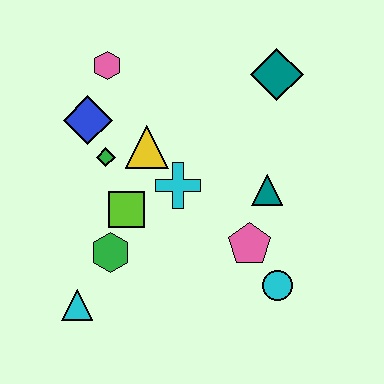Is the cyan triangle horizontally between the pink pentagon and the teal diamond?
No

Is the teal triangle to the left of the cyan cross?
No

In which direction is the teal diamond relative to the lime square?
The teal diamond is to the right of the lime square.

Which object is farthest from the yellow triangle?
The cyan circle is farthest from the yellow triangle.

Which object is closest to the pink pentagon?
The cyan circle is closest to the pink pentagon.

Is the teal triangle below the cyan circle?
No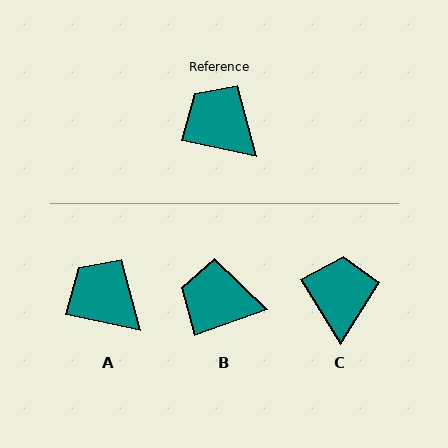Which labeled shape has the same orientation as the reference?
A.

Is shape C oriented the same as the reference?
No, it is off by about 47 degrees.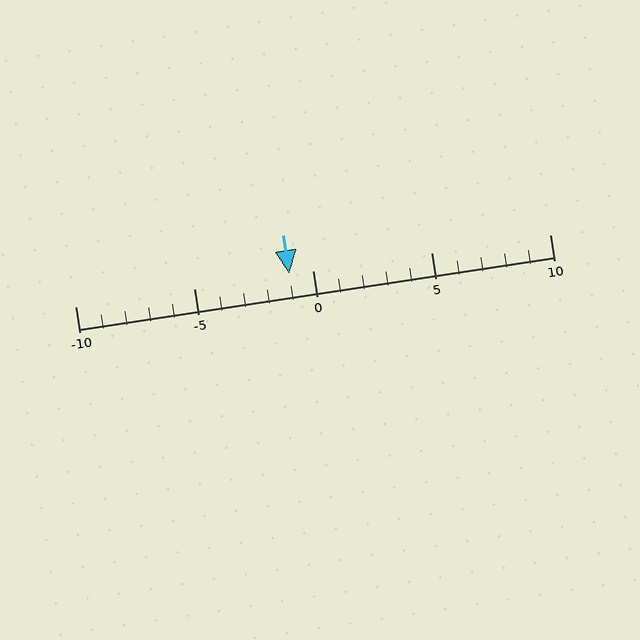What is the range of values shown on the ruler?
The ruler shows values from -10 to 10.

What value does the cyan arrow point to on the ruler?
The cyan arrow points to approximately -1.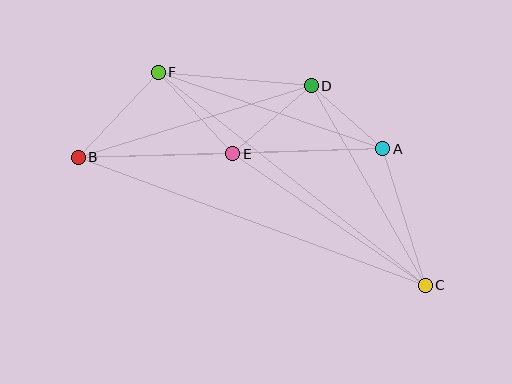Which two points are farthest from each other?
Points B and C are farthest from each other.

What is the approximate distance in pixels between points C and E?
The distance between C and E is approximately 233 pixels.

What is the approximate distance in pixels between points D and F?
The distance between D and F is approximately 154 pixels.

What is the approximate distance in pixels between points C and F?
The distance between C and F is approximately 342 pixels.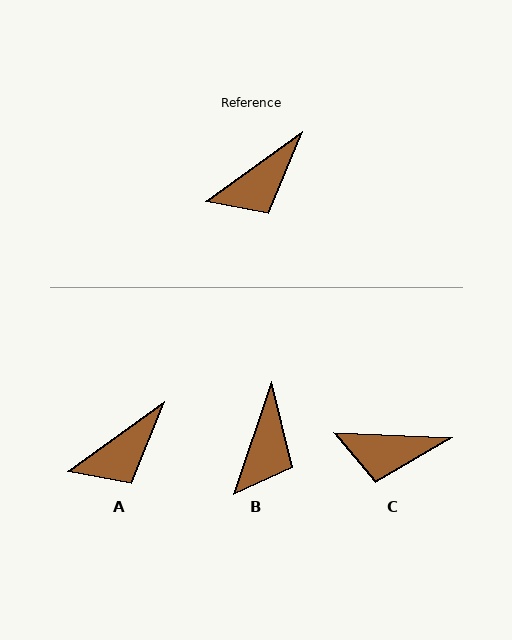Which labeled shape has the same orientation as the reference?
A.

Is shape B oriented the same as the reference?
No, it is off by about 36 degrees.